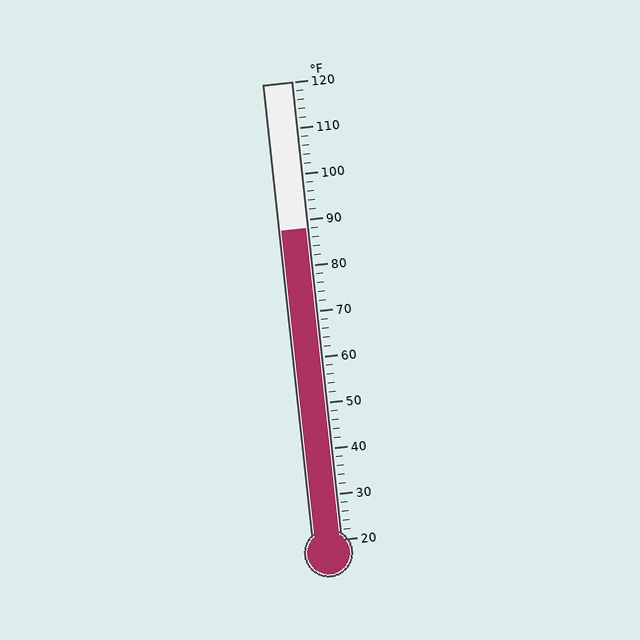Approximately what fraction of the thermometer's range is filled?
The thermometer is filled to approximately 70% of its range.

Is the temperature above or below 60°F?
The temperature is above 60°F.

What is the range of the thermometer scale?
The thermometer scale ranges from 20°F to 120°F.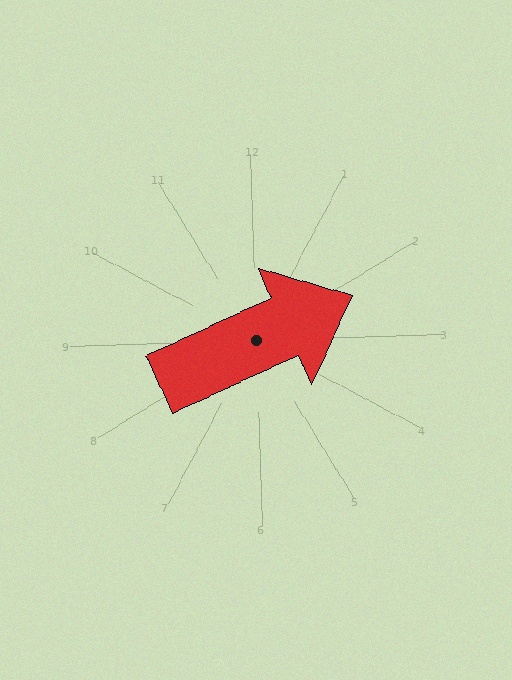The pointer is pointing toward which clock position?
Roughly 2 o'clock.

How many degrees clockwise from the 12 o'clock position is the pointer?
Approximately 67 degrees.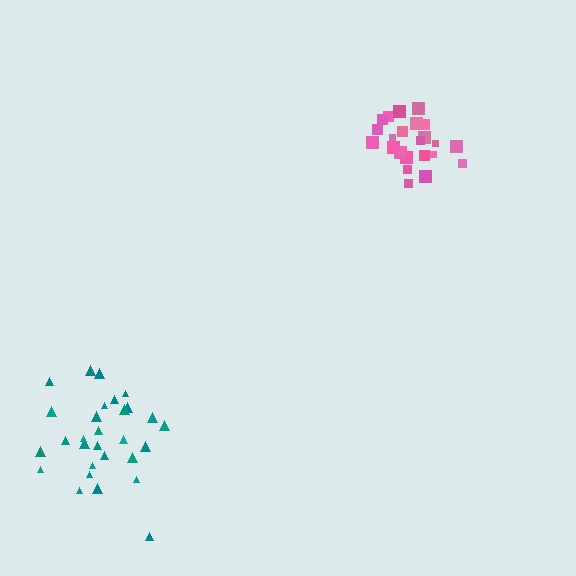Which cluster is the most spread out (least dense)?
Teal.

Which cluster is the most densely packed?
Pink.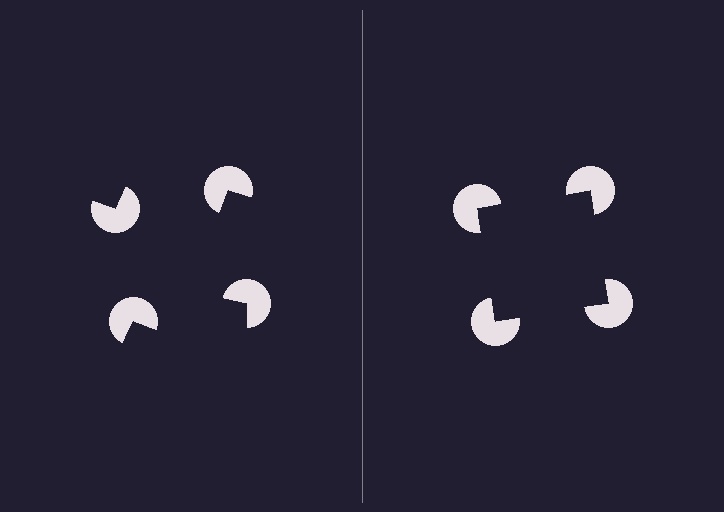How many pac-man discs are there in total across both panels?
8 — 4 on each side.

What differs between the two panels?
The pac-man discs are positioned identically on both sides; only the wedge orientations differ. On the right they align to a square; on the left they are misaligned.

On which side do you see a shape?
An illusory square appears on the right side. On the left side the wedge cuts are rotated, so no coherent shape forms.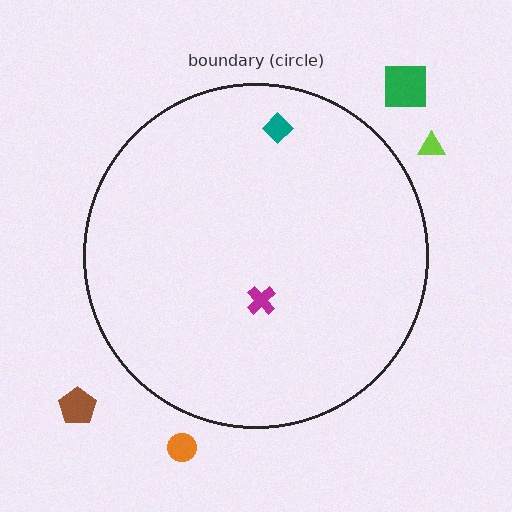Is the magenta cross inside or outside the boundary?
Inside.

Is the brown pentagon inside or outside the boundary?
Outside.